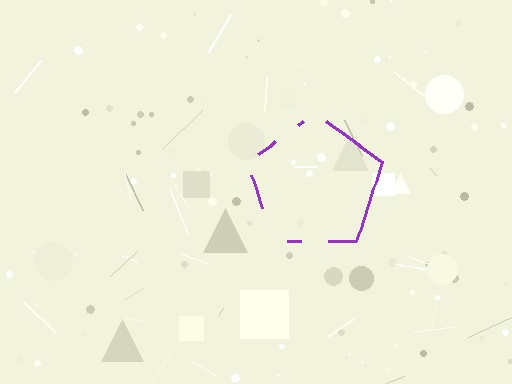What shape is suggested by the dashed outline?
The dashed outline suggests a pentagon.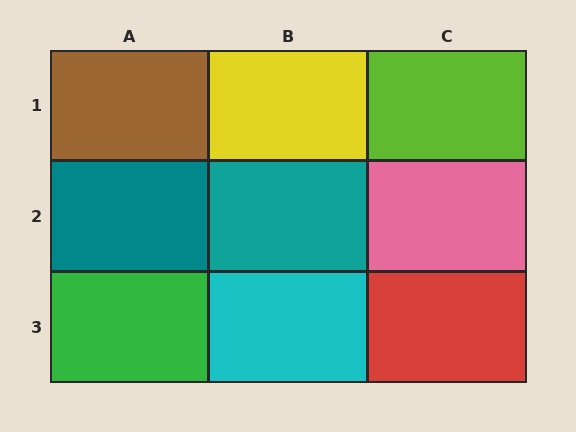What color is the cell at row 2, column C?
Pink.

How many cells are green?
1 cell is green.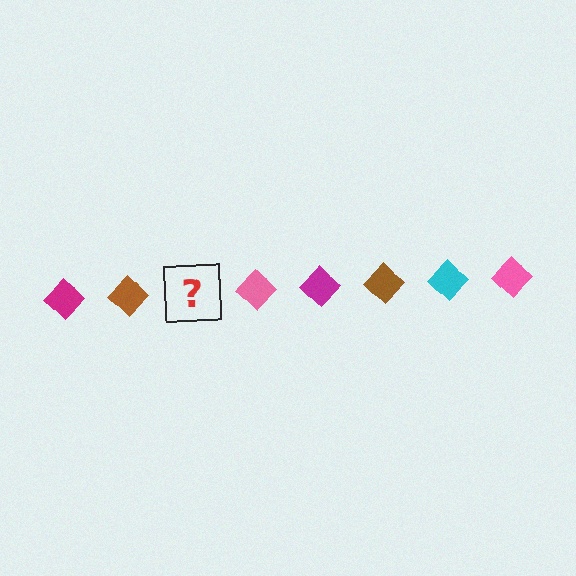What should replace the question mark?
The question mark should be replaced with a cyan diamond.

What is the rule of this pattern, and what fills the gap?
The rule is that the pattern cycles through magenta, brown, cyan, pink diamonds. The gap should be filled with a cyan diamond.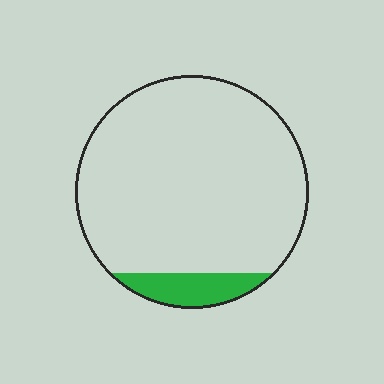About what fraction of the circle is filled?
About one tenth (1/10).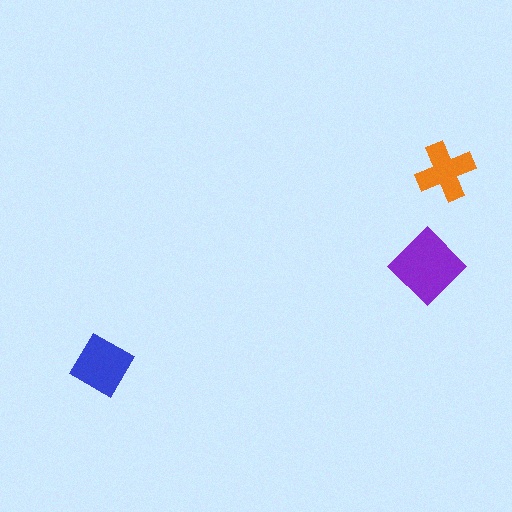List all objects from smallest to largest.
The orange cross, the blue square, the purple diamond.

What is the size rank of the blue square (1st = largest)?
2nd.